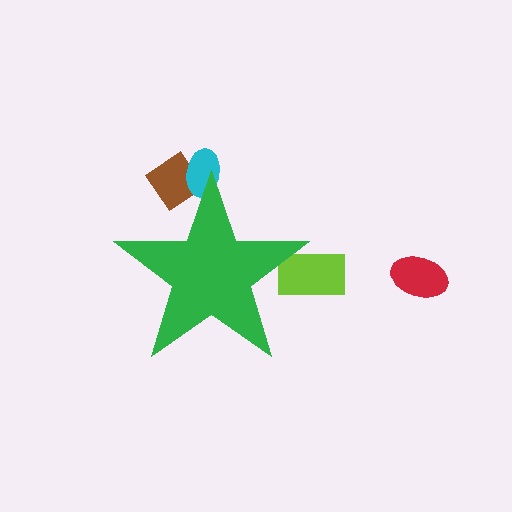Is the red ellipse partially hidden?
No, the red ellipse is fully visible.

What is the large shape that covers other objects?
A green star.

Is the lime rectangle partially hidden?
Yes, the lime rectangle is partially hidden behind the green star.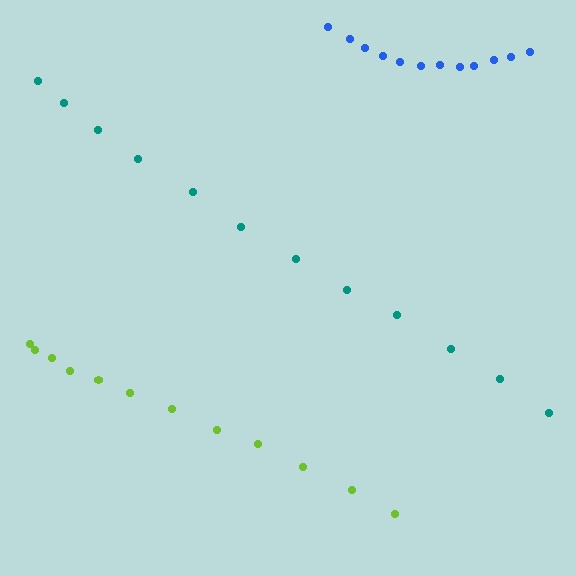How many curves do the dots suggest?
There are 3 distinct paths.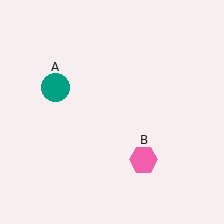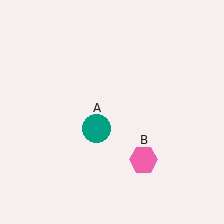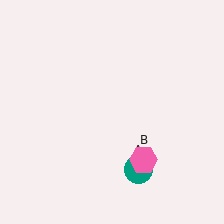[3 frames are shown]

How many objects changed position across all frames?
1 object changed position: teal circle (object A).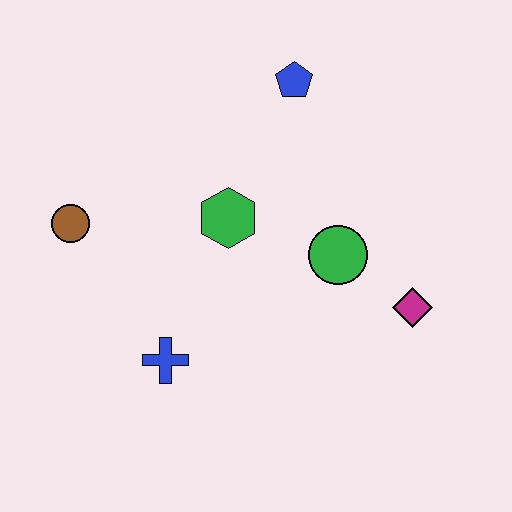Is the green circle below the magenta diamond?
No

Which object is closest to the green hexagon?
The green circle is closest to the green hexagon.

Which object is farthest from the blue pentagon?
The blue cross is farthest from the blue pentagon.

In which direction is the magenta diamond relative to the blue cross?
The magenta diamond is to the right of the blue cross.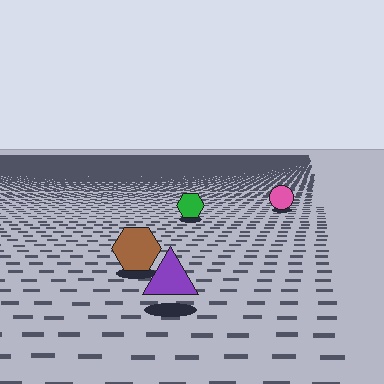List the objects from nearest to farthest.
From nearest to farthest: the purple triangle, the brown hexagon, the green hexagon, the pink circle.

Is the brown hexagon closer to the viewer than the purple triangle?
No. The purple triangle is closer — you can tell from the texture gradient: the ground texture is coarser near it.